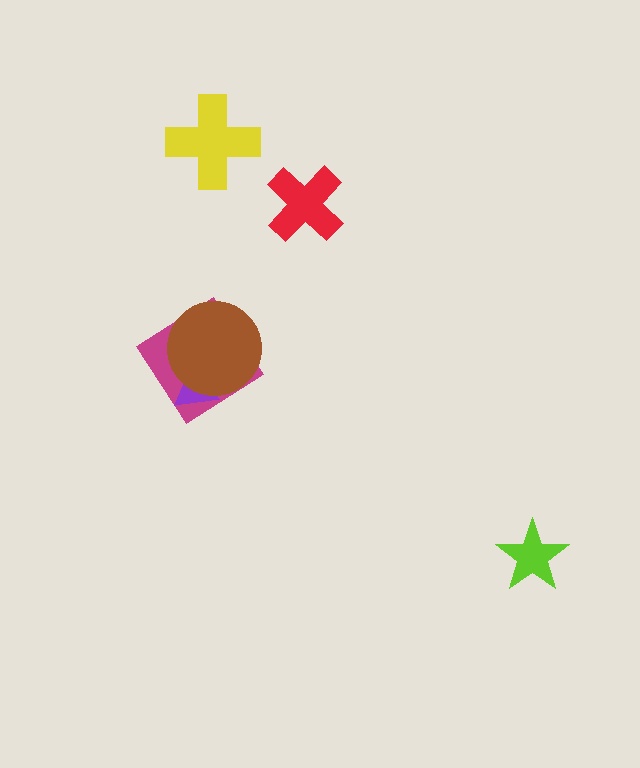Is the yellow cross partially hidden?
No, no other shape covers it.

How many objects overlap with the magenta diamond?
2 objects overlap with the magenta diamond.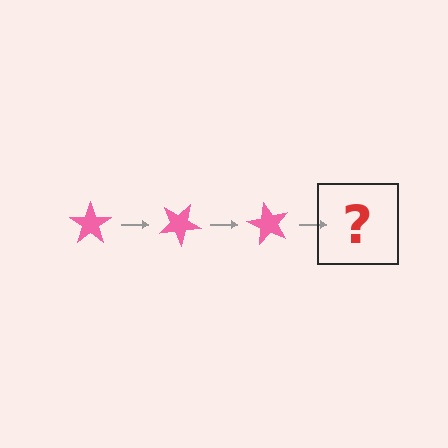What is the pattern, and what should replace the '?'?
The pattern is that the star rotates 30 degrees each step. The '?' should be a pink star rotated 90 degrees.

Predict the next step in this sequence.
The next step is a pink star rotated 90 degrees.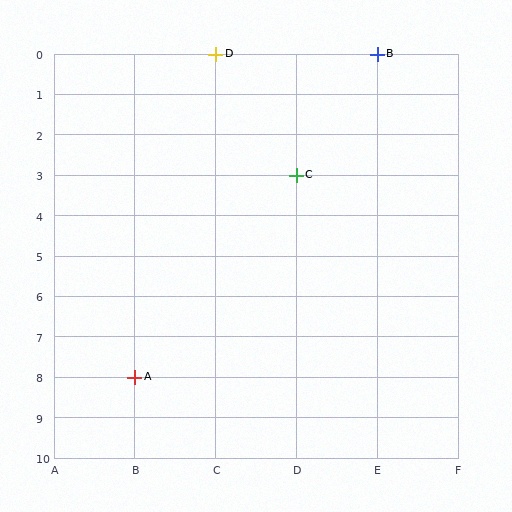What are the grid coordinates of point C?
Point C is at grid coordinates (D, 3).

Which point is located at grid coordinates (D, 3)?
Point C is at (D, 3).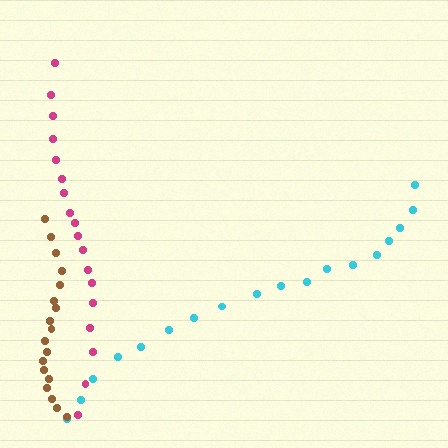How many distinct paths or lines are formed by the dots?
There are 3 distinct paths.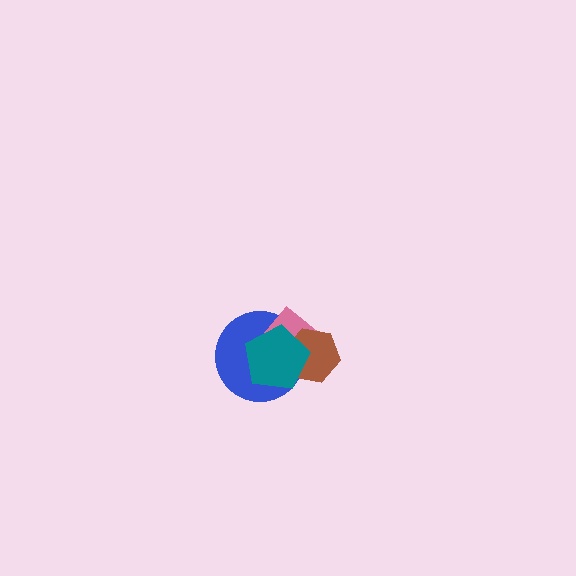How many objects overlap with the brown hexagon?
3 objects overlap with the brown hexagon.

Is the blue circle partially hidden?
Yes, it is partially covered by another shape.